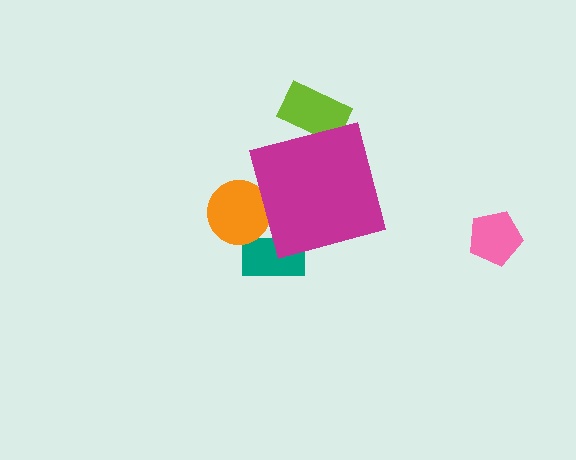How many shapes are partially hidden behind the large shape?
3 shapes are partially hidden.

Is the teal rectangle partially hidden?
Yes, the teal rectangle is partially hidden behind the magenta square.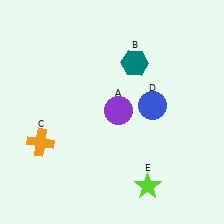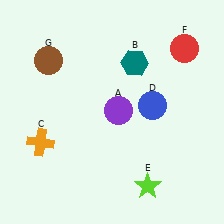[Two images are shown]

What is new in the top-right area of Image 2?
A red circle (F) was added in the top-right area of Image 2.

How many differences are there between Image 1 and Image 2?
There are 2 differences between the two images.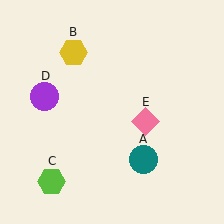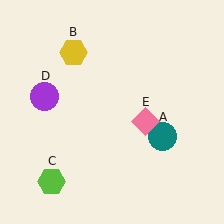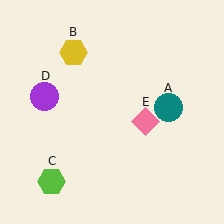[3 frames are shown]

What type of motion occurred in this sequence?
The teal circle (object A) rotated counterclockwise around the center of the scene.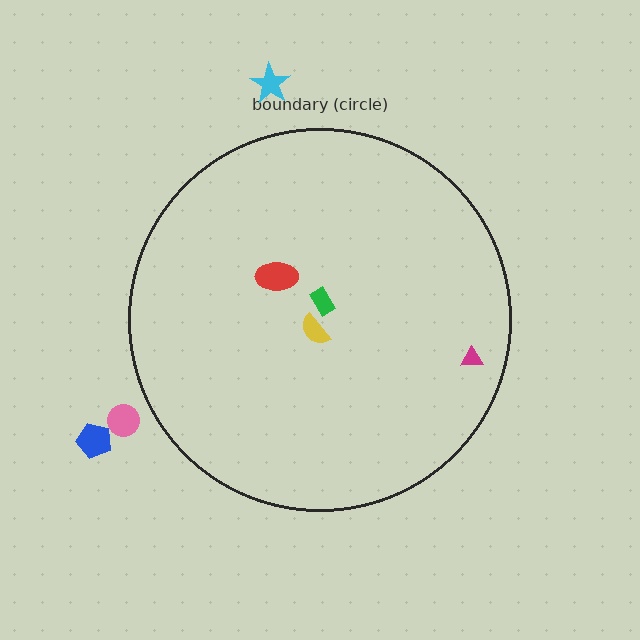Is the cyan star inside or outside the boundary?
Outside.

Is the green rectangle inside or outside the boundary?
Inside.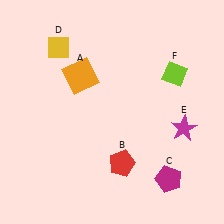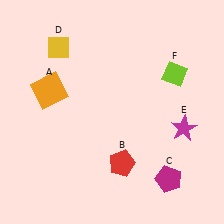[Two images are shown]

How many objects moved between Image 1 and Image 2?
1 object moved between the two images.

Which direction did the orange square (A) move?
The orange square (A) moved left.